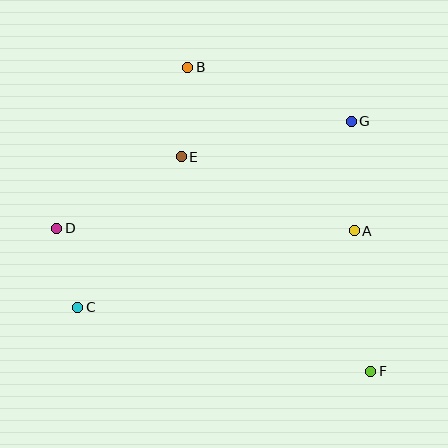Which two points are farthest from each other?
Points B and F are farthest from each other.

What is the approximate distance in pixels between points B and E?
The distance between B and E is approximately 90 pixels.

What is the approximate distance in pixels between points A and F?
The distance between A and F is approximately 141 pixels.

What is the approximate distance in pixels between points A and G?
The distance between A and G is approximately 110 pixels.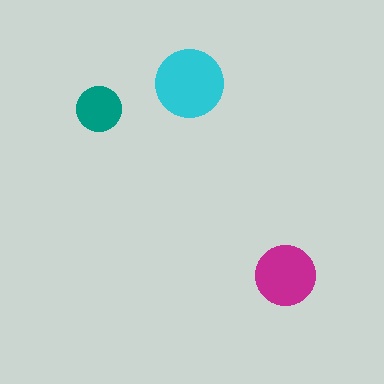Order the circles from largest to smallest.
the cyan one, the magenta one, the teal one.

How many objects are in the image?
There are 3 objects in the image.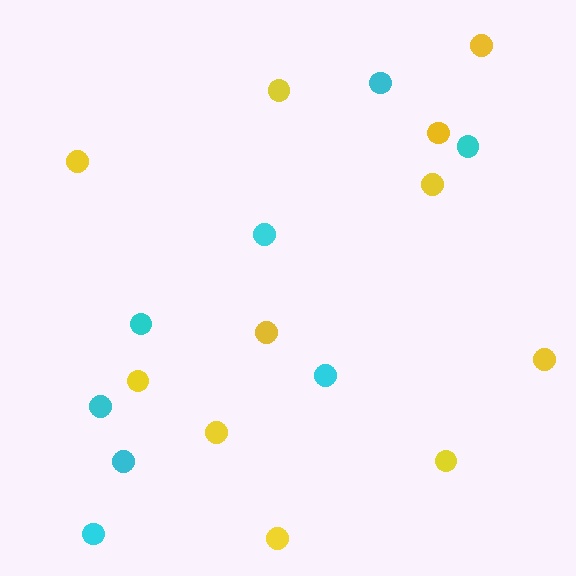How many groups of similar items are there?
There are 2 groups: one group of yellow circles (11) and one group of cyan circles (8).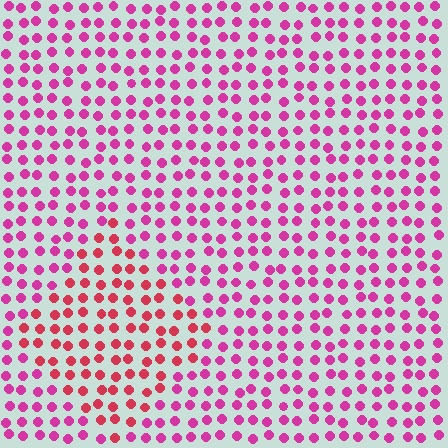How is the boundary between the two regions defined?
The boundary is defined purely by a slight shift in hue (about 30 degrees). Spacing, size, and orientation are identical on both sides.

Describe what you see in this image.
The image is filled with small magenta elements in a uniform arrangement. A diamond-shaped region is visible where the elements are tinted to a slightly different hue, forming a subtle color boundary.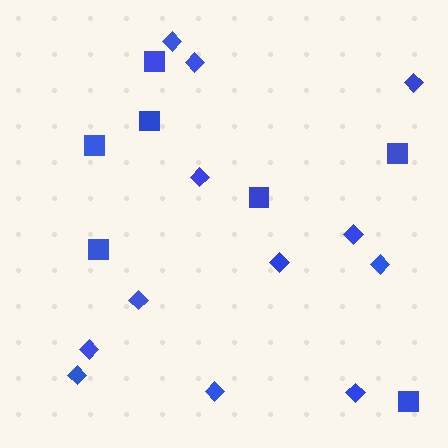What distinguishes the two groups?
There are 2 groups: one group of diamonds (12) and one group of squares (7).